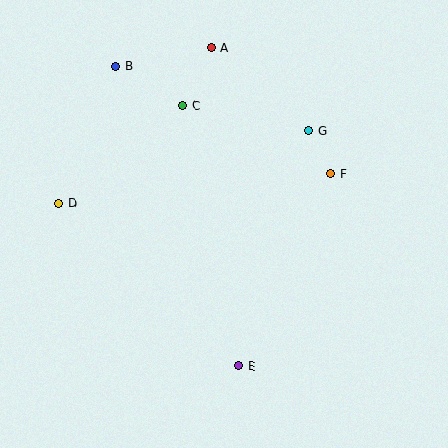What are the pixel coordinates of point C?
Point C is at (183, 105).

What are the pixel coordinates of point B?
Point B is at (115, 67).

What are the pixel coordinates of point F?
Point F is at (331, 173).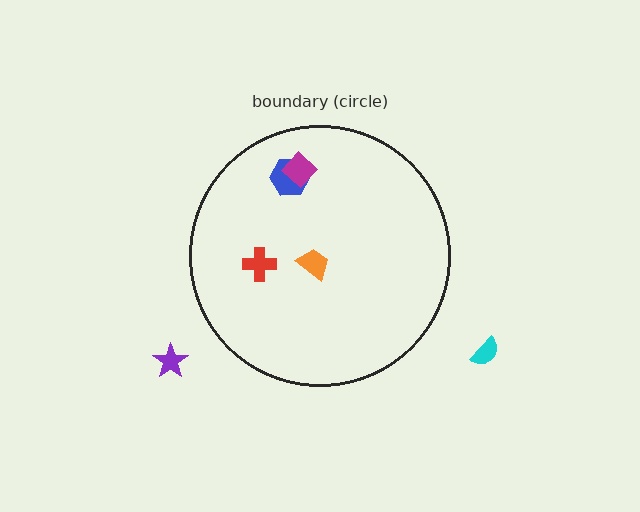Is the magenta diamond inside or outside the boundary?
Inside.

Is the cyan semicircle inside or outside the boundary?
Outside.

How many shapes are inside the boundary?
4 inside, 2 outside.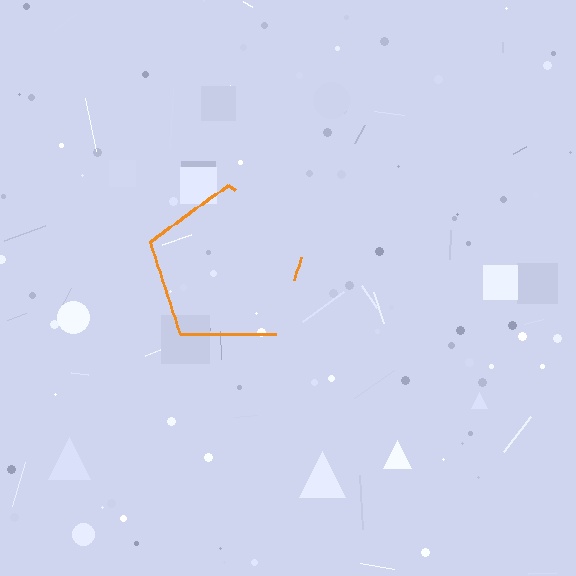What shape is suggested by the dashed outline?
The dashed outline suggests a pentagon.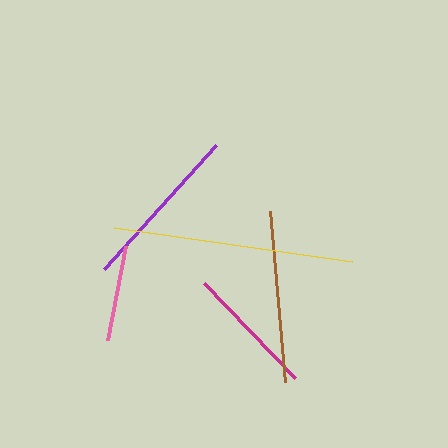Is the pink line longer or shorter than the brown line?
The brown line is longer than the pink line.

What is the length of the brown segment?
The brown segment is approximately 172 pixels long.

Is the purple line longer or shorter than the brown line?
The brown line is longer than the purple line.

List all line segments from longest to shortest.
From longest to shortest: yellow, brown, purple, magenta, pink.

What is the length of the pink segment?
The pink segment is approximately 95 pixels long.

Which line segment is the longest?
The yellow line is the longest at approximately 241 pixels.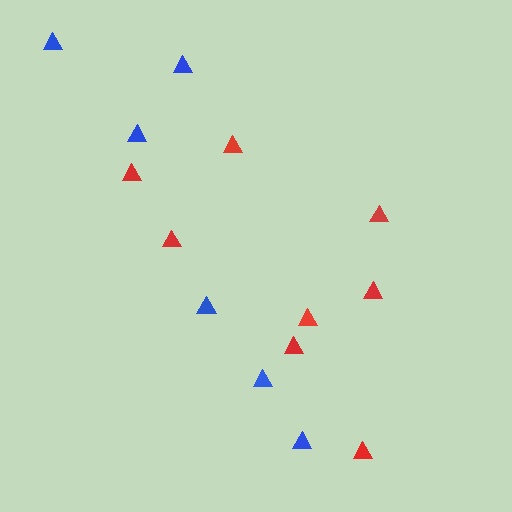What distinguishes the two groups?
There are 2 groups: one group of red triangles (8) and one group of blue triangles (6).